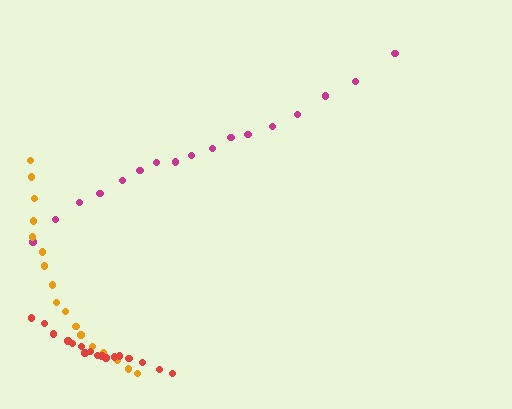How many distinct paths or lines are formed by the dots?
There are 3 distinct paths.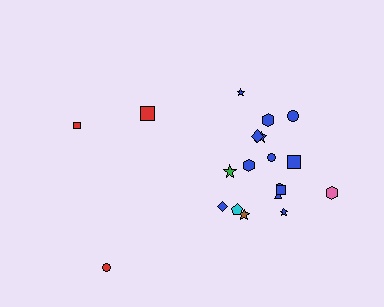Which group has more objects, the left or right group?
The right group.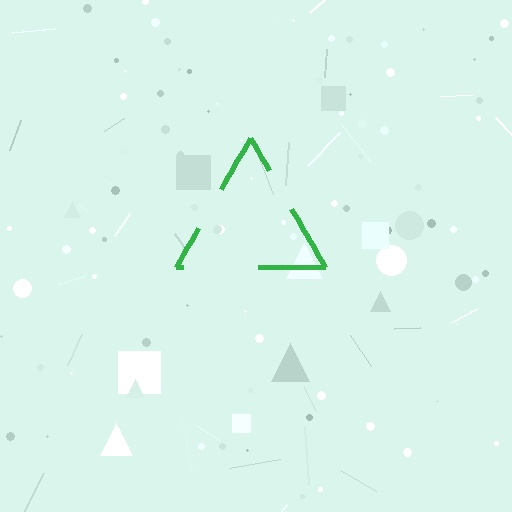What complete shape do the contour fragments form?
The contour fragments form a triangle.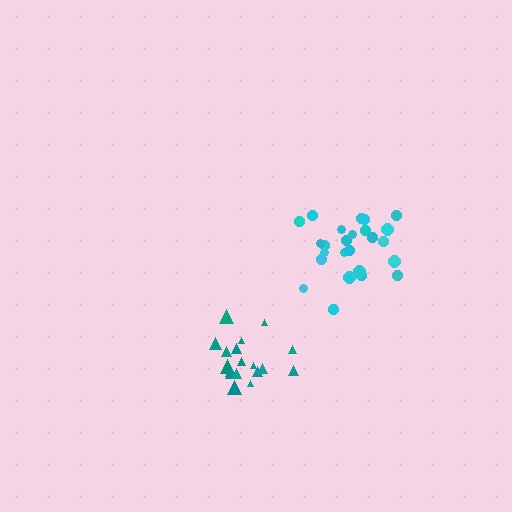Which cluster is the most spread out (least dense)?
Cyan.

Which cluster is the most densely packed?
Teal.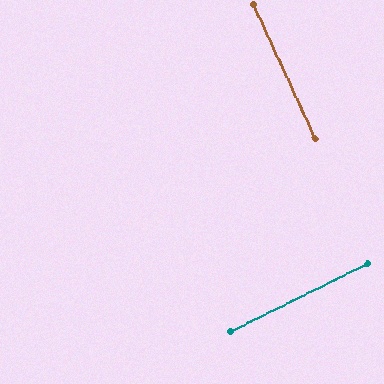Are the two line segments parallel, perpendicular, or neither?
Perpendicular — they meet at approximately 88°.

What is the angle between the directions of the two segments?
Approximately 88 degrees.